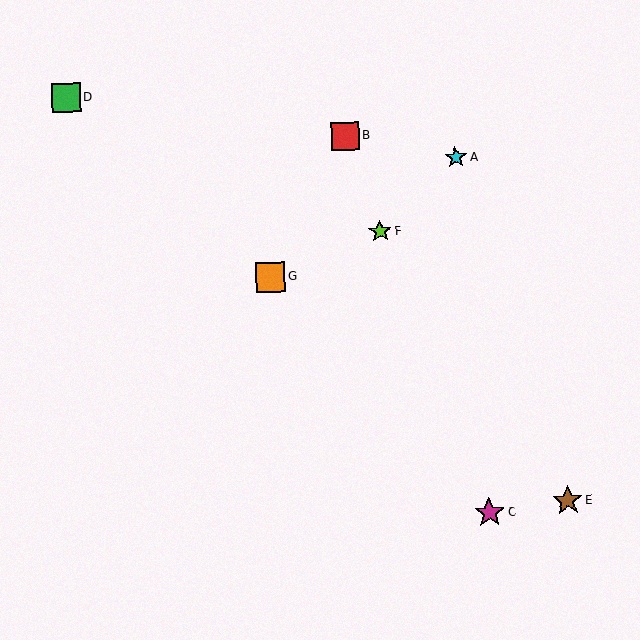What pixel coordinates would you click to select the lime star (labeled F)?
Click at (380, 231) to select the lime star F.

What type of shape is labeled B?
Shape B is a red square.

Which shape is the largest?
The brown star (labeled E) is the largest.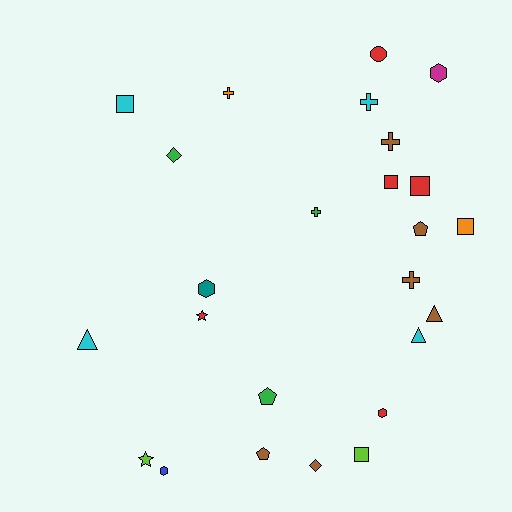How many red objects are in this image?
There are 5 red objects.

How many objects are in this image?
There are 25 objects.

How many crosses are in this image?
There are 5 crosses.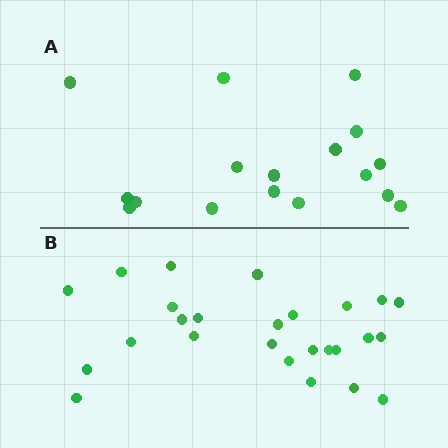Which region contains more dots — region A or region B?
Region B (the bottom region) has more dots.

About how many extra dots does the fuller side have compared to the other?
Region B has roughly 8 or so more dots than region A.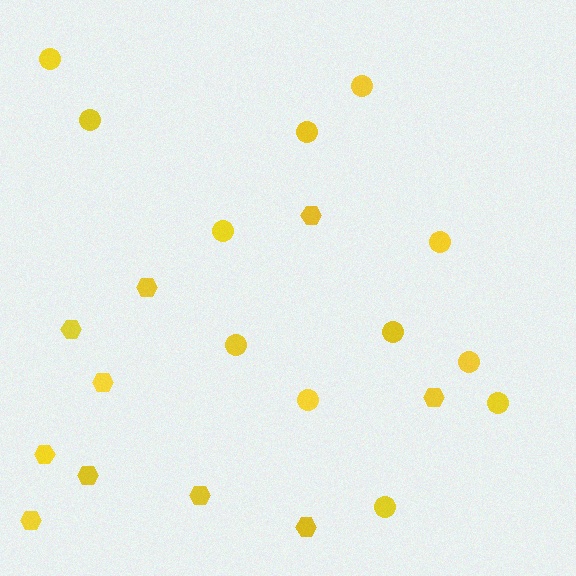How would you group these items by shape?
There are 2 groups: one group of hexagons (10) and one group of circles (12).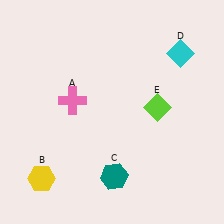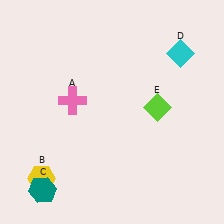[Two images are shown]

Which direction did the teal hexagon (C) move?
The teal hexagon (C) moved left.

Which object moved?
The teal hexagon (C) moved left.